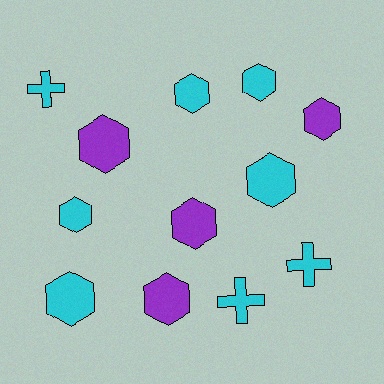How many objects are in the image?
There are 12 objects.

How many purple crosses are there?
There are no purple crosses.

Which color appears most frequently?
Cyan, with 8 objects.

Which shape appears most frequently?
Hexagon, with 9 objects.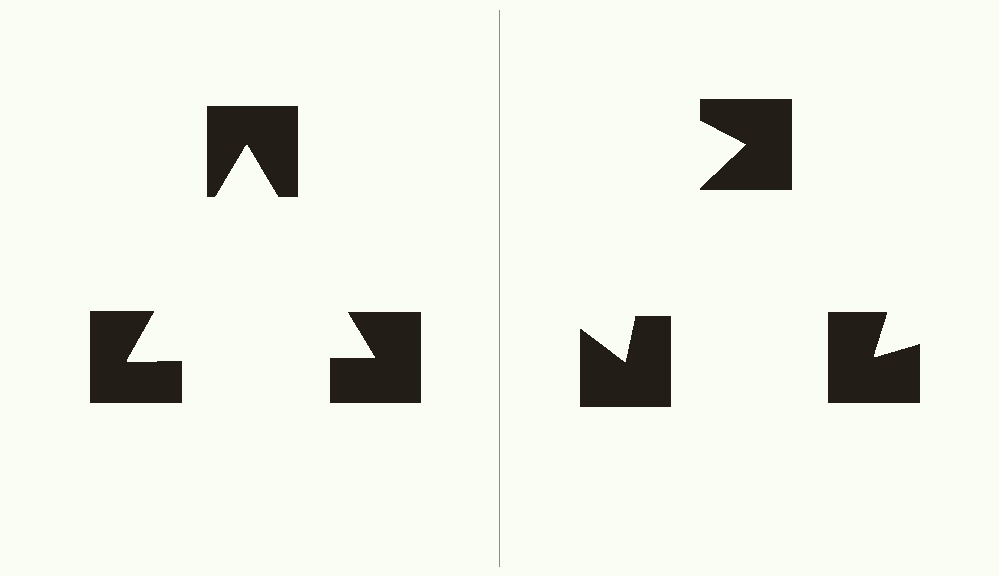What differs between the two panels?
The notched squares are positioned identically on both sides; only the wedge orientations differ. On the left they align to a triangle; on the right they are misaligned.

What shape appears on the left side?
An illusory triangle.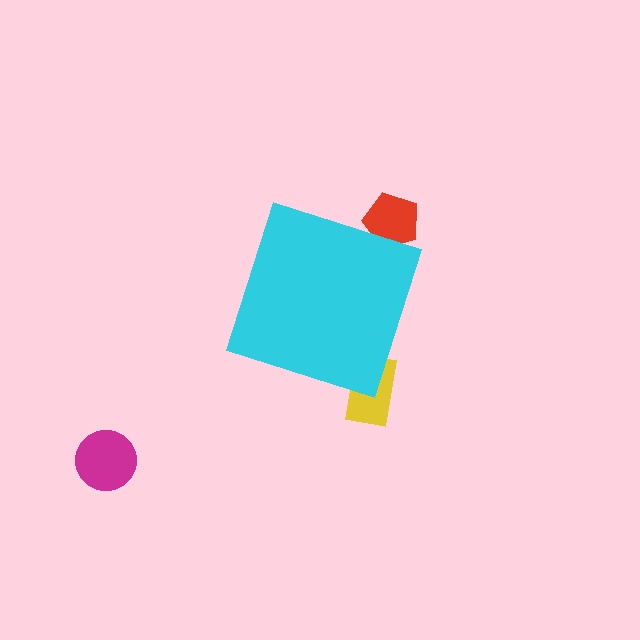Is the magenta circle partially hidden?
No, the magenta circle is fully visible.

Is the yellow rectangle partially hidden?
Yes, the yellow rectangle is partially hidden behind the cyan diamond.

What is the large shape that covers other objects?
A cyan diamond.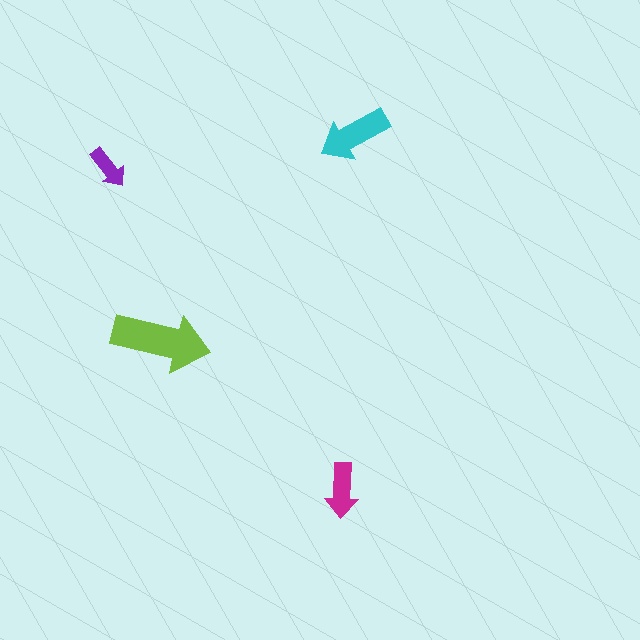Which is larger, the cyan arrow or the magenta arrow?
The cyan one.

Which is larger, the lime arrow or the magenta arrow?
The lime one.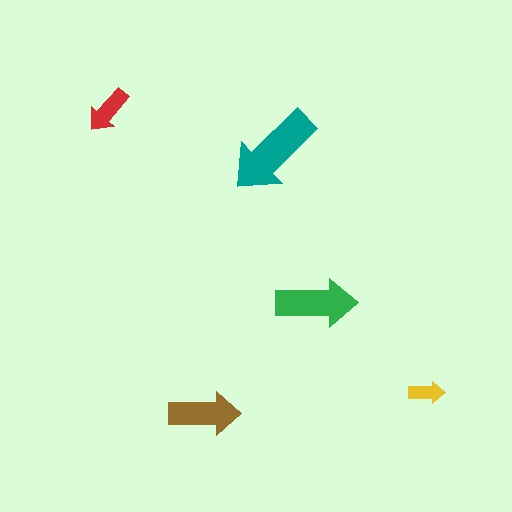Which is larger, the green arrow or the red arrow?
The green one.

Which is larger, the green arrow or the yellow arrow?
The green one.